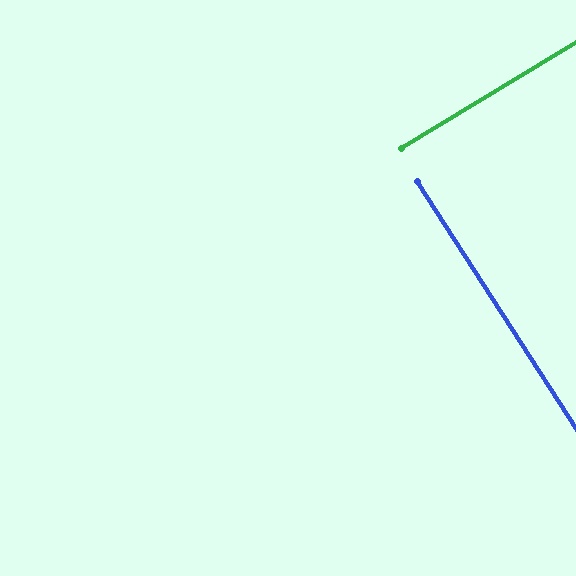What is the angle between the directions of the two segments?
Approximately 88 degrees.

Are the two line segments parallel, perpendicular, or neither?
Perpendicular — they meet at approximately 88°.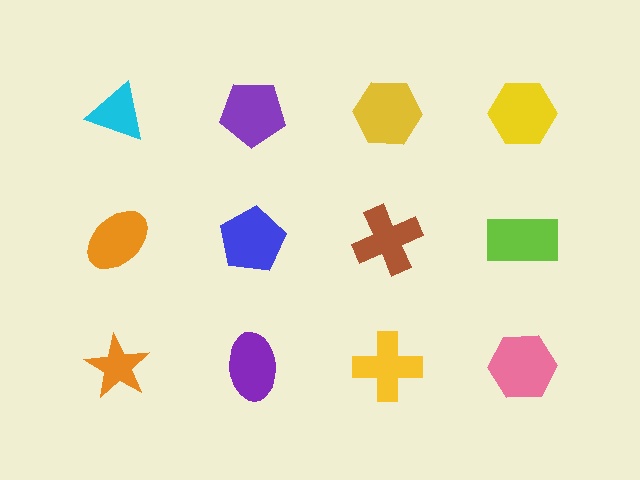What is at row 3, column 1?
An orange star.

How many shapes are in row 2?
4 shapes.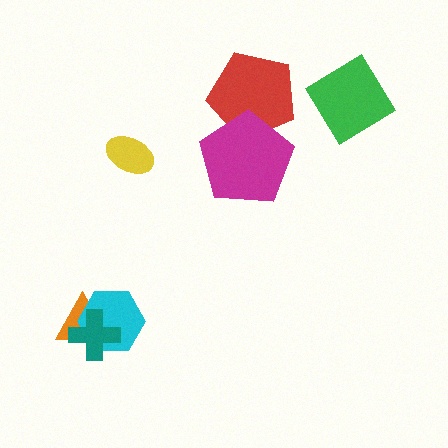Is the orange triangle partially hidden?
Yes, it is partially covered by another shape.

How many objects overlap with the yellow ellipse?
0 objects overlap with the yellow ellipse.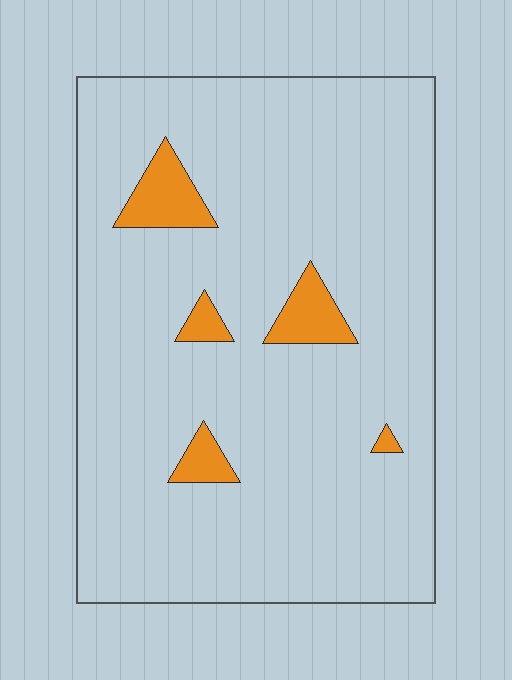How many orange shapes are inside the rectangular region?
5.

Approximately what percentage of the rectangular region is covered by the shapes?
Approximately 5%.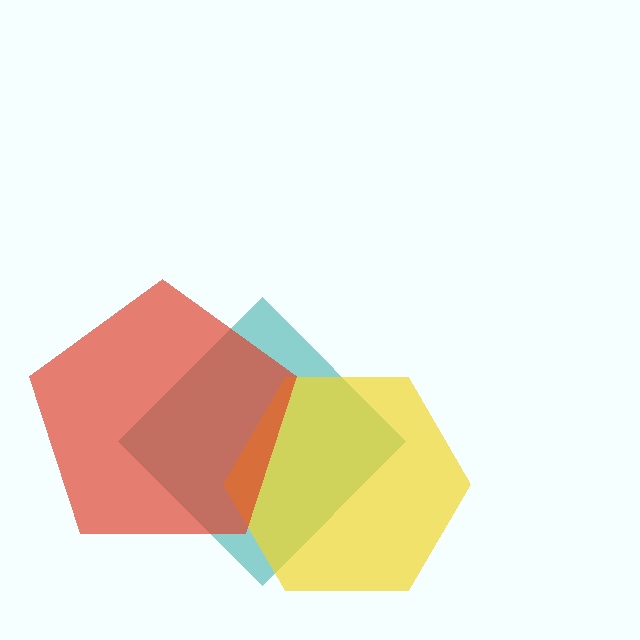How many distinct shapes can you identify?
There are 3 distinct shapes: a teal diamond, a yellow hexagon, a red pentagon.